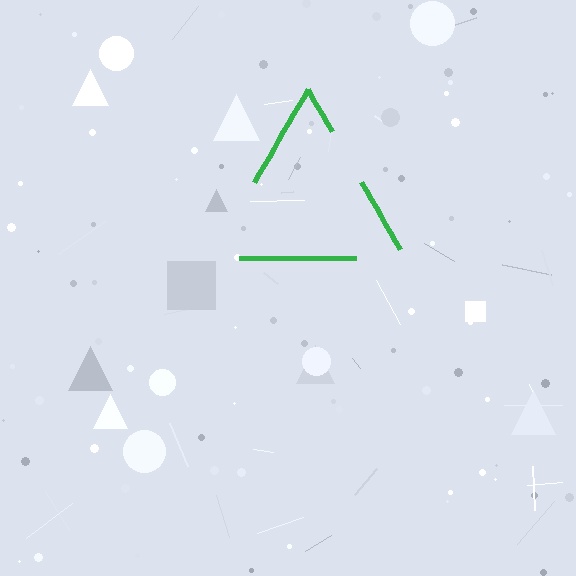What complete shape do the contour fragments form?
The contour fragments form a triangle.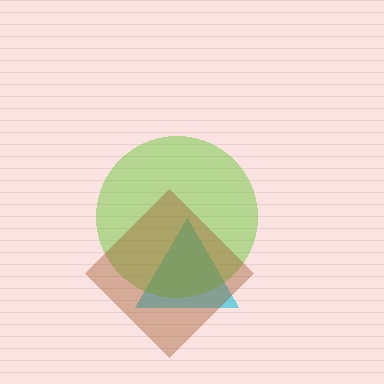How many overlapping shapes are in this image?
There are 3 overlapping shapes in the image.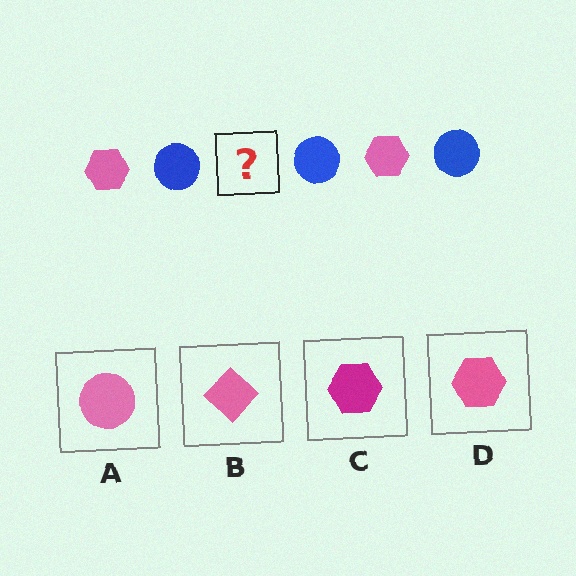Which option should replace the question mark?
Option D.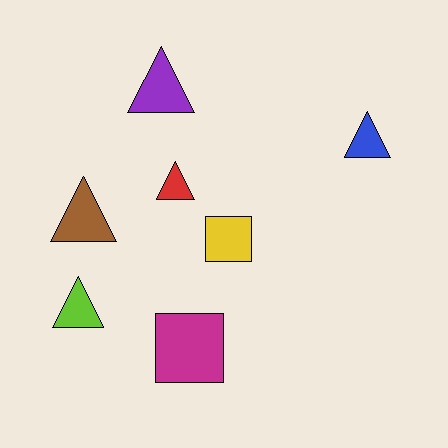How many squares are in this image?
There are 2 squares.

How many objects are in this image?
There are 7 objects.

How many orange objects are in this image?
There are no orange objects.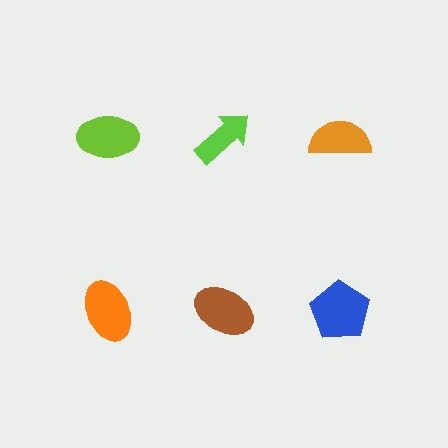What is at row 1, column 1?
A lime ellipse.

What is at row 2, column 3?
A blue pentagon.